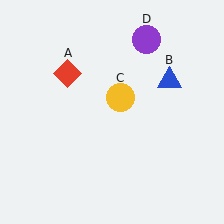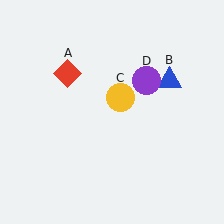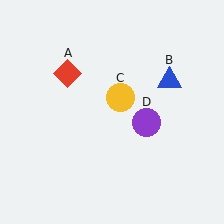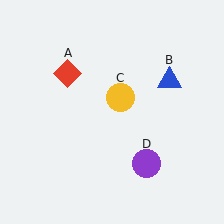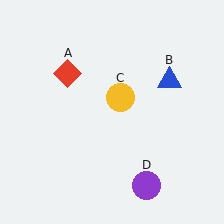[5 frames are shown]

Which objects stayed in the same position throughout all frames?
Red diamond (object A) and blue triangle (object B) and yellow circle (object C) remained stationary.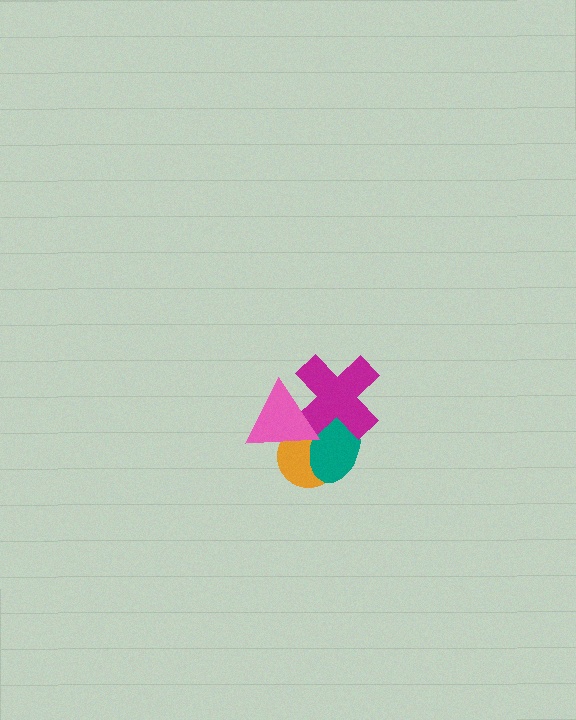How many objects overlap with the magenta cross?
3 objects overlap with the magenta cross.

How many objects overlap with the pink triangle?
3 objects overlap with the pink triangle.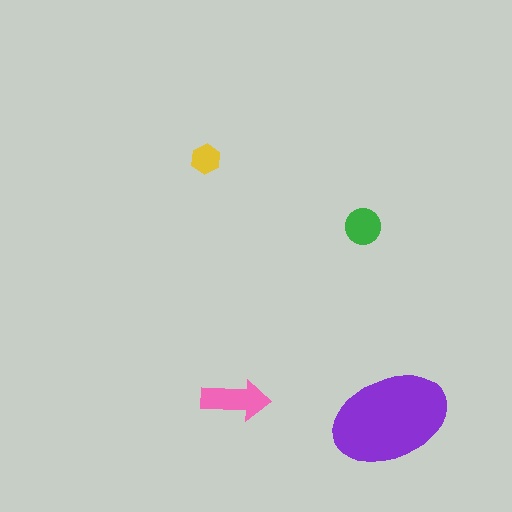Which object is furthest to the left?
The yellow hexagon is leftmost.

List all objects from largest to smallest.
The purple ellipse, the pink arrow, the green circle, the yellow hexagon.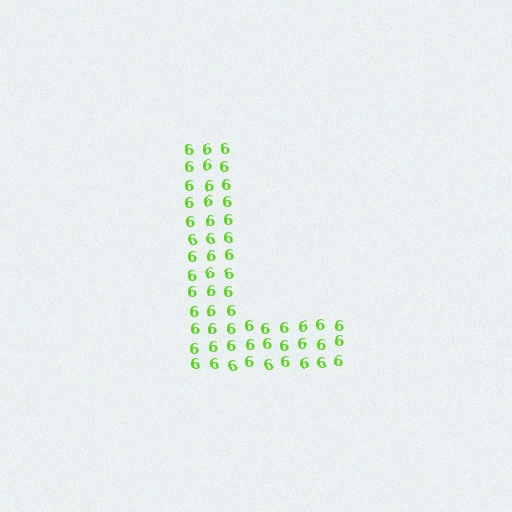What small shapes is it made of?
It is made of small digit 6's.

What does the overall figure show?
The overall figure shows the letter L.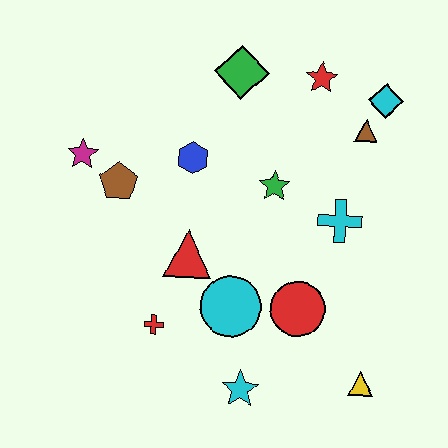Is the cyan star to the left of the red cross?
No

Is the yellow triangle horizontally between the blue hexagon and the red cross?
No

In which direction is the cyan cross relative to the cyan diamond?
The cyan cross is below the cyan diamond.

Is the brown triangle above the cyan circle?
Yes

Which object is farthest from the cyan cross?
The magenta star is farthest from the cyan cross.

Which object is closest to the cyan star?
The cyan circle is closest to the cyan star.